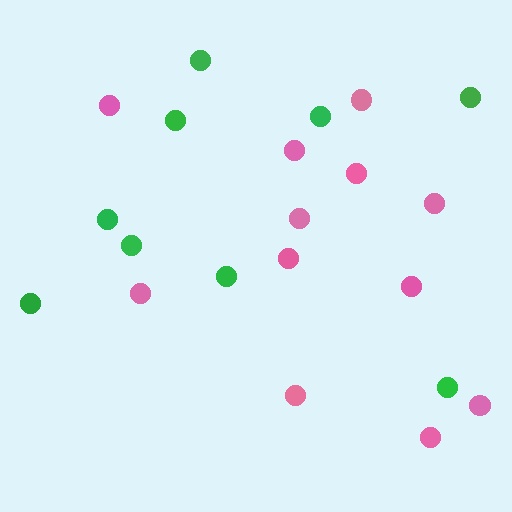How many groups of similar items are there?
There are 2 groups: one group of pink circles (12) and one group of green circles (9).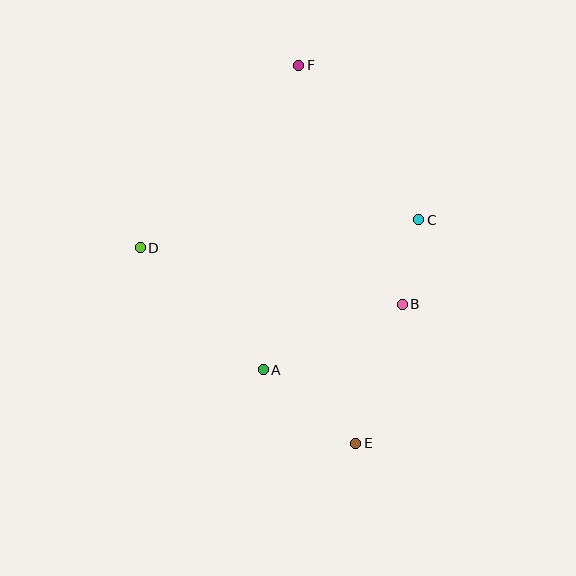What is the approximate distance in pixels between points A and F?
The distance between A and F is approximately 307 pixels.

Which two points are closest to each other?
Points B and C are closest to each other.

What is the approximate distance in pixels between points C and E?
The distance between C and E is approximately 233 pixels.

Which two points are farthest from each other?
Points E and F are farthest from each other.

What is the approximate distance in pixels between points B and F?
The distance between B and F is approximately 260 pixels.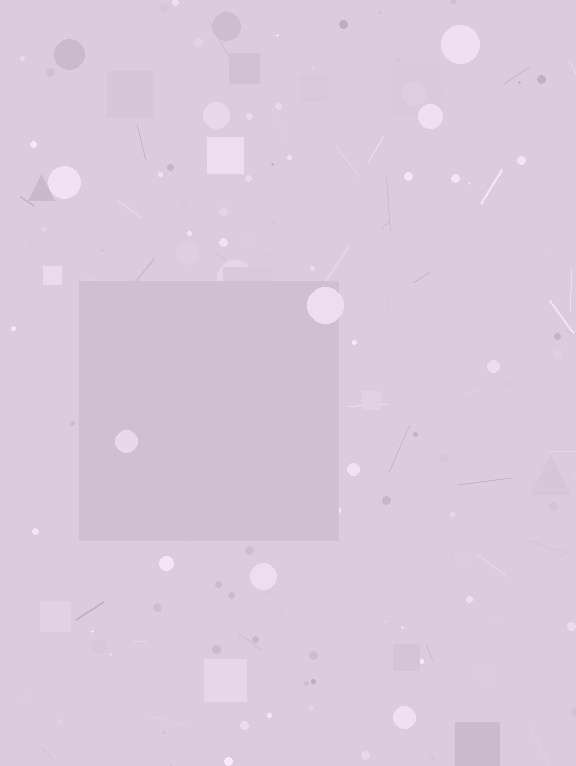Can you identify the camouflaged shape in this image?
The camouflaged shape is a square.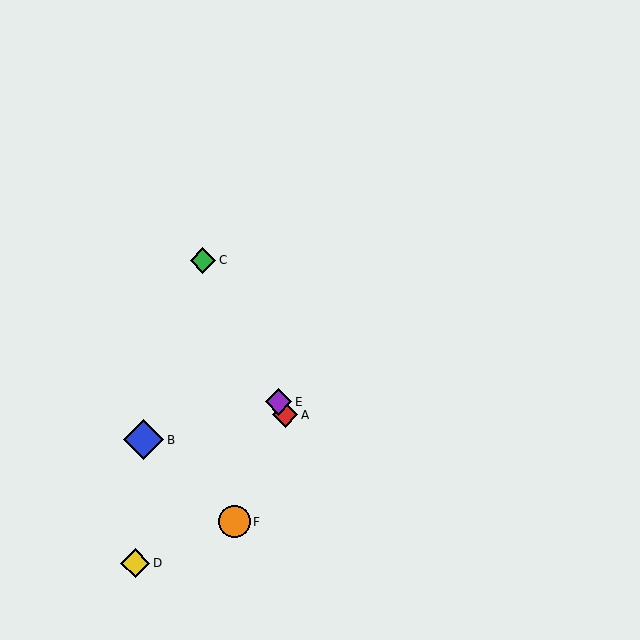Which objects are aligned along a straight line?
Objects A, C, E are aligned along a straight line.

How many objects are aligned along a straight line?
3 objects (A, C, E) are aligned along a straight line.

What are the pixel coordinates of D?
Object D is at (135, 563).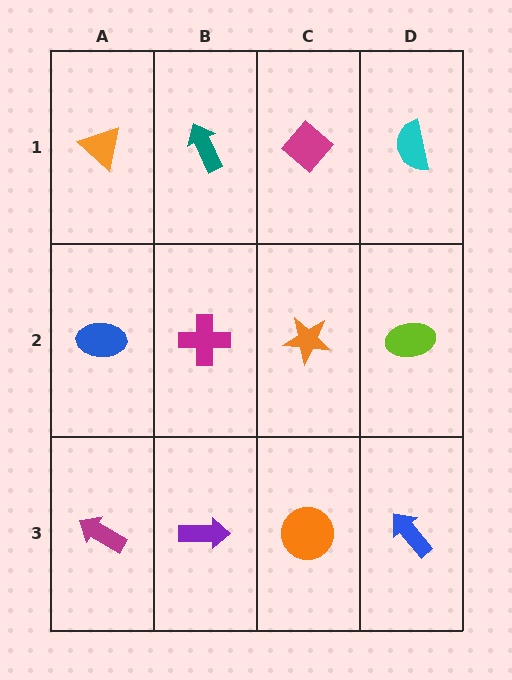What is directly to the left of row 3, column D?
An orange circle.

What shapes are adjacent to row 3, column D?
A lime ellipse (row 2, column D), an orange circle (row 3, column C).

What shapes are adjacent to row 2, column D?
A cyan semicircle (row 1, column D), a blue arrow (row 3, column D), an orange star (row 2, column C).